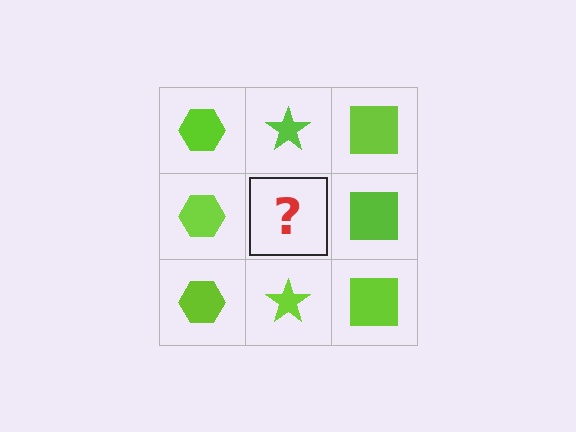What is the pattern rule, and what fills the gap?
The rule is that each column has a consistent shape. The gap should be filled with a lime star.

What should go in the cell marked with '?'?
The missing cell should contain a lime star.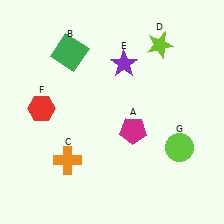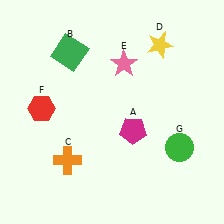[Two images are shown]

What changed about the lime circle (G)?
In Image 1, G is lime. In Image 2, it changed to green.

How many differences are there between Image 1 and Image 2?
There are 3 differences between the two images.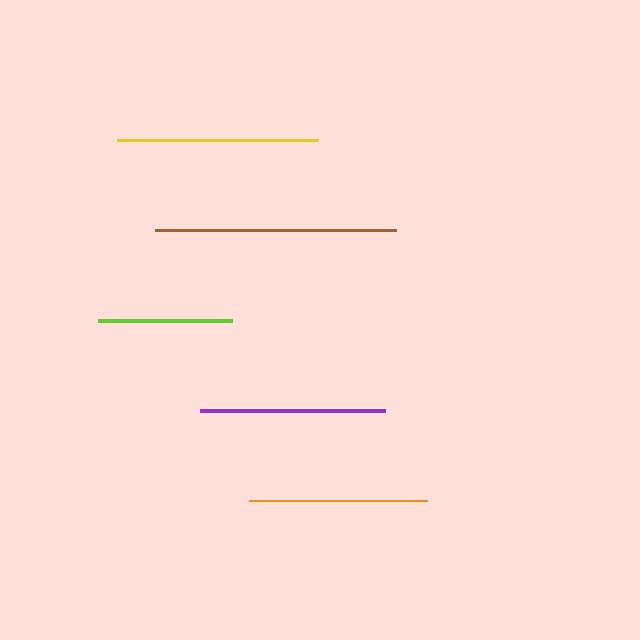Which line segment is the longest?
The brown line is the longest at approximately 241 pixels.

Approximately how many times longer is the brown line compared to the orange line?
The brown line is approximately 1.3 times the length of the orange line.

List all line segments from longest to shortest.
From longest to shortest: brown, yellow, purple, orange, lime.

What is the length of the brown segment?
The brown segment is approximately 241 pixels long.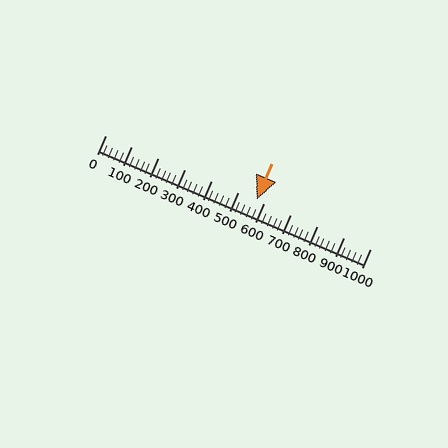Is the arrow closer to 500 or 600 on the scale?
The arrow is closer to 600.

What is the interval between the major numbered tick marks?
The major tick marks are spaced 100 units apart.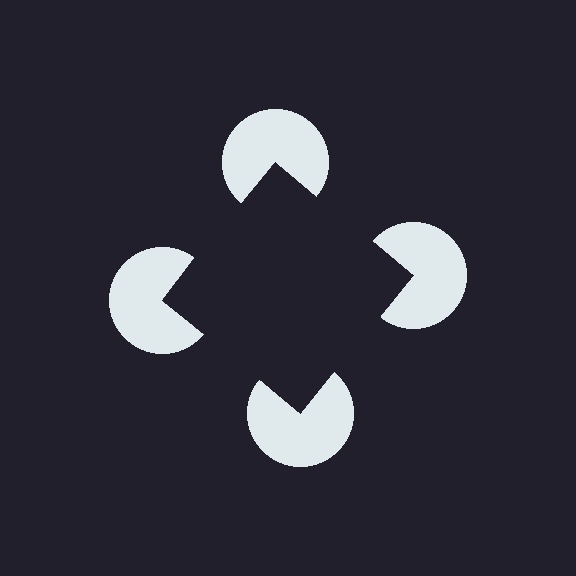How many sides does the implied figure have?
4 sides.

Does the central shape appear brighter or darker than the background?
It typically appears slightly darker than the background, even though no actual brightness change is drawn.